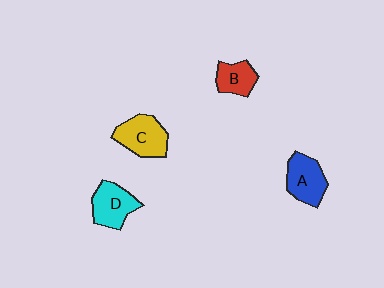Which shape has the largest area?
Shape C (yellow).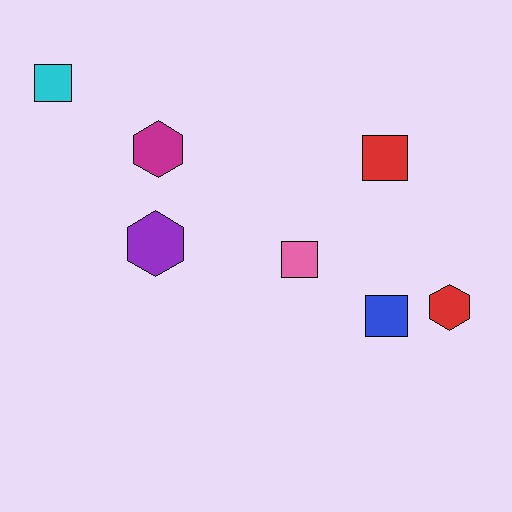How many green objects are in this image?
There are no green objects.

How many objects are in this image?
There are 7 objects.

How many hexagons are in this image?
There are 3 hexagons.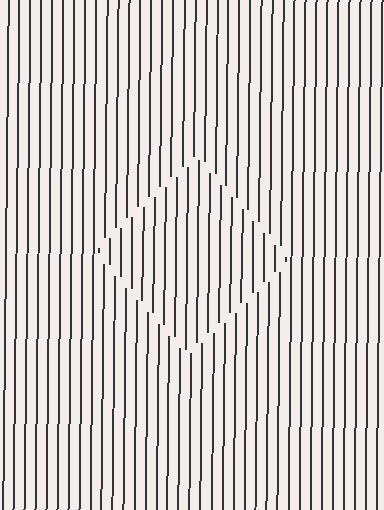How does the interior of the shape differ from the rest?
The interior of the shape contains the same grating, shifted by half a period — the contour is defined by the phase discontinuity where line-ends from the inner and outer gratings abut.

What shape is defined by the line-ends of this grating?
An illusory square. The interior of the shape contains the same grating, shifted by half a period — the contour is defined by the phase discontinuity where line-ends from the inner and outer gratings abut.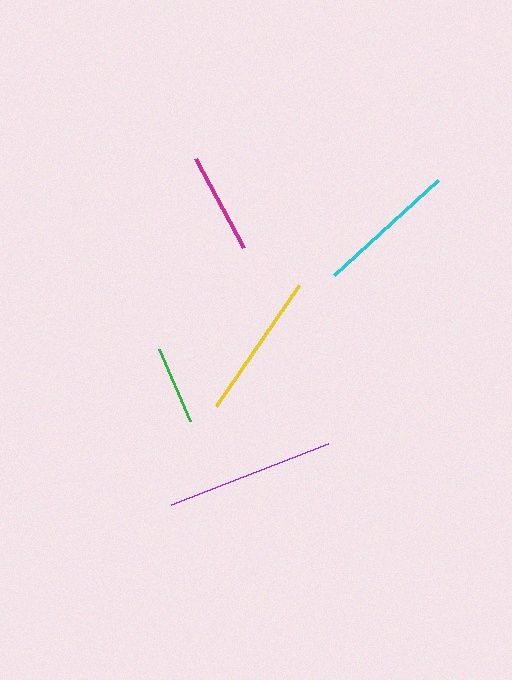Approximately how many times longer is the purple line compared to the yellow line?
The purple line is approximately 1.1 times the length of the yellow line.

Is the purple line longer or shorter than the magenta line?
The purple line is longer than the magenta line.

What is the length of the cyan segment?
The cyan segment is approximately 140 pixels long.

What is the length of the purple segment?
The purple segment is approximately 168 pixels long.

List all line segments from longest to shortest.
From longest to shortest: purple, yellow, cyan, magenta, green.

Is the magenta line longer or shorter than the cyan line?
The cyan line is longer than the magenta line.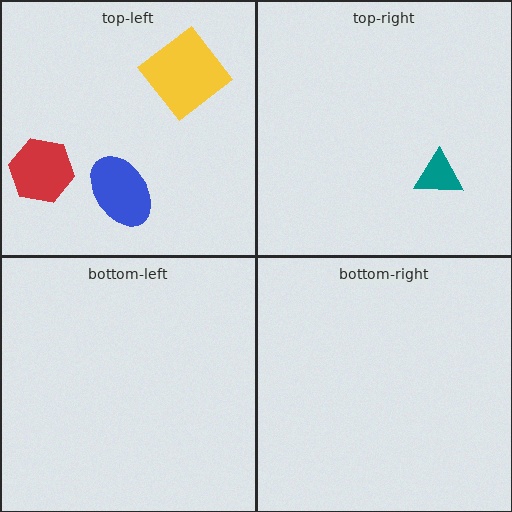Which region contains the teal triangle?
The top-right region.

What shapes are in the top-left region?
The blue ellipse, the yellow diamond, the red hexagon.